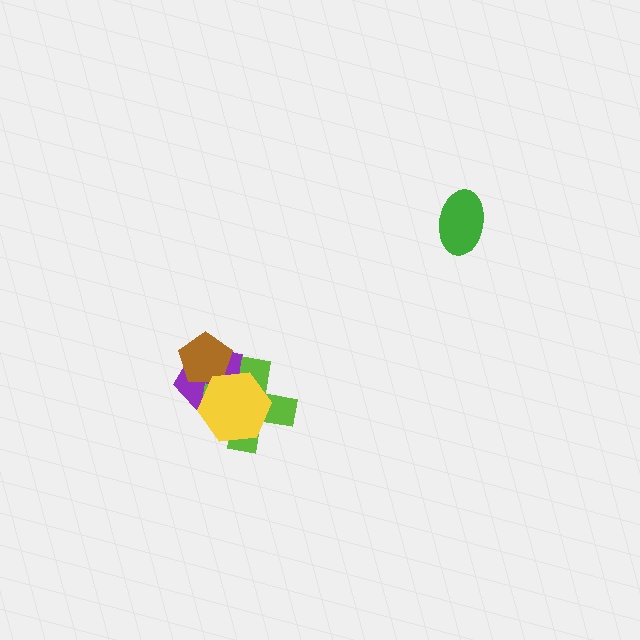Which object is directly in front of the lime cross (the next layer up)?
The brown pentagon is directly in front of the lime cross.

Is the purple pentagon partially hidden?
Yes, it is partially covered by another shape.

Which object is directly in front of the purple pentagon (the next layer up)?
The lime cross is directly in front of the purple pentagon.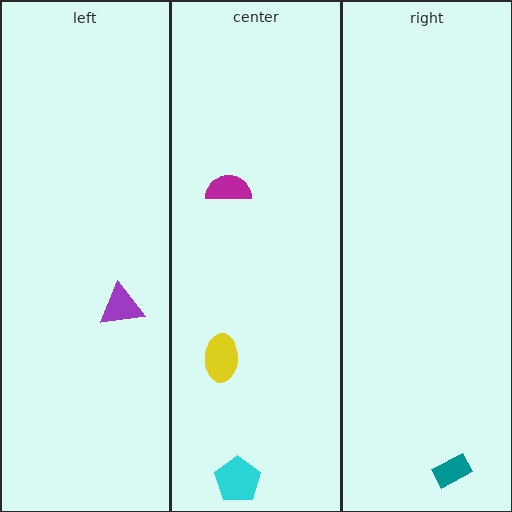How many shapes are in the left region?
1.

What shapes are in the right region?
The teal rectangle.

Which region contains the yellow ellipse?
The center region.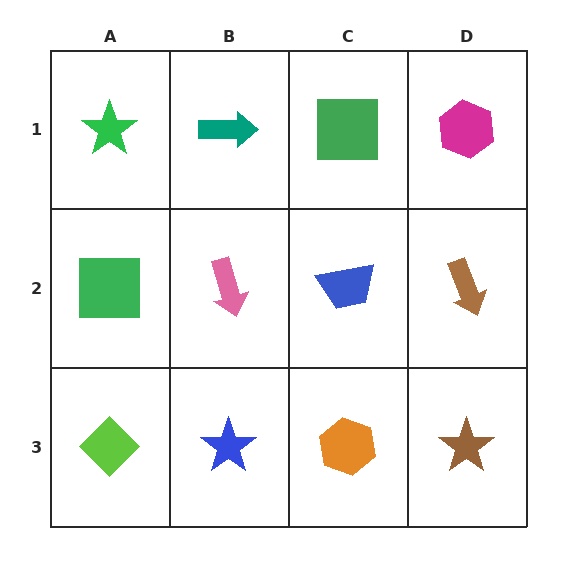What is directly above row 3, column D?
A brown arrow.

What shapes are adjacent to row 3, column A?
A green square (row 2, column A), a blue star (row 3, column B).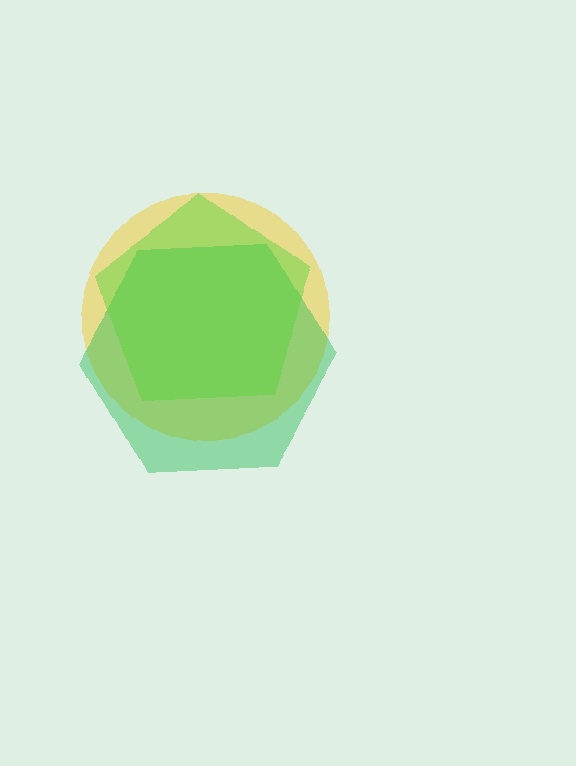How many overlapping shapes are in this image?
There are 3 overlapping shapes in the image.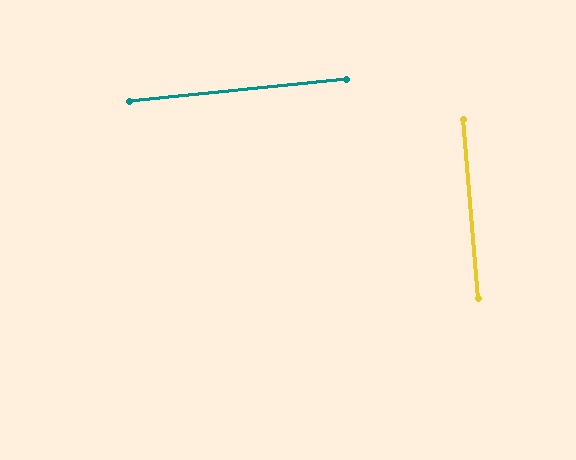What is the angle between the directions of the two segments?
Approximately 89 degrees.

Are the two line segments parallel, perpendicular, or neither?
Perpendicular — they meet at approximately 89°.